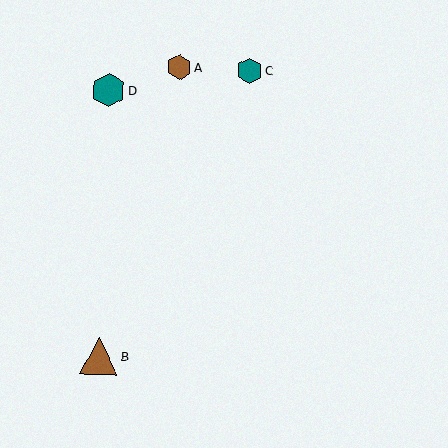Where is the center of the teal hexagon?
The center of the teal hexagon is at (109, 90).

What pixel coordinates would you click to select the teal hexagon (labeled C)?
Click at (249, 71) to select the teal hexagon C.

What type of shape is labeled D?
Shape D is a teal hexagon.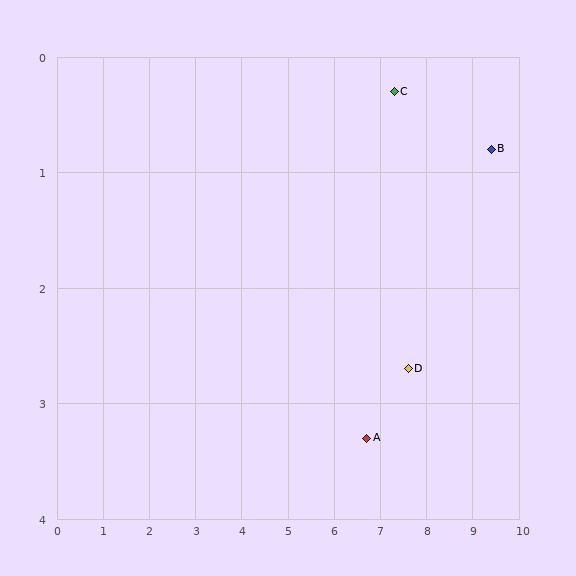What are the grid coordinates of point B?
Point B is at approximately (9.4, 0.8).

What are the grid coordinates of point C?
Point C is at approximately (7.3, 0.3).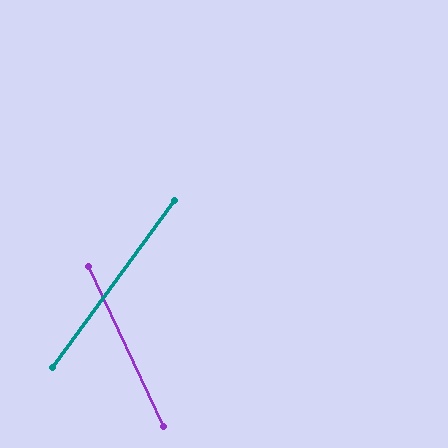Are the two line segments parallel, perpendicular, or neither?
Neither parallel nor perpendicular — they differ by about 61°.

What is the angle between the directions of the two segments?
Approximately 61 degrees.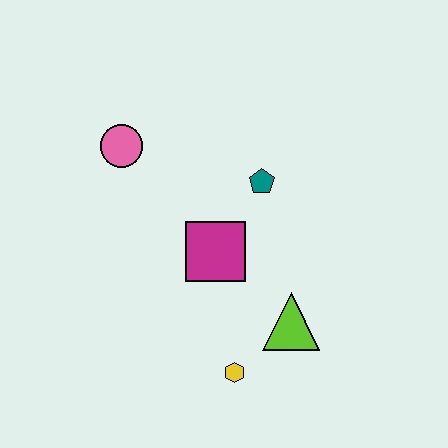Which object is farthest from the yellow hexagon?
The pink circle is farthest from the yellow hexagon.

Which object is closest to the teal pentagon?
The magenta square is closest to the teal pentagon.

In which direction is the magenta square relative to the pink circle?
The magenta square is below the pink circle.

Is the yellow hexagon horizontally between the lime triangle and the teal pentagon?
No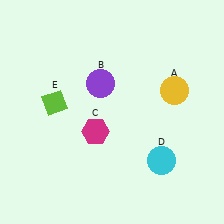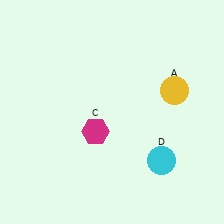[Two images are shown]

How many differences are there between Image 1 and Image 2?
There are 2 differences between the two images.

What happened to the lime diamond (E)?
The lime diamond (E) was removed in Image 2. It was in the top-left area of Image 1.